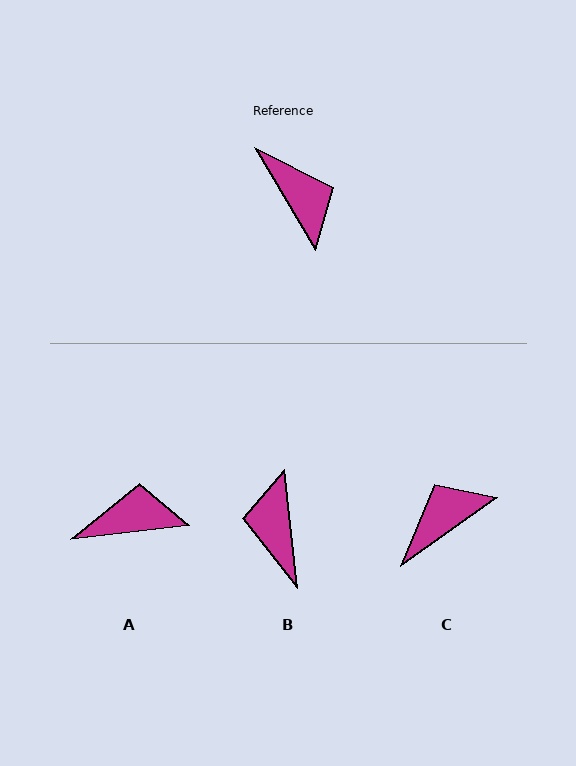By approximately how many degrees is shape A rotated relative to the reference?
Approximately 66 degrees counter-clockwise.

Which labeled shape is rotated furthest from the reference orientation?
B, about 156 degrees away.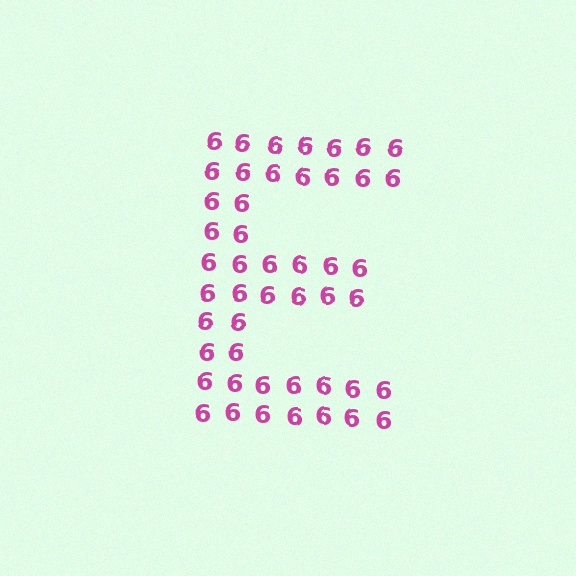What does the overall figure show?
The overall figure shows the letter E.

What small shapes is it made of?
It is made of small digit 6's.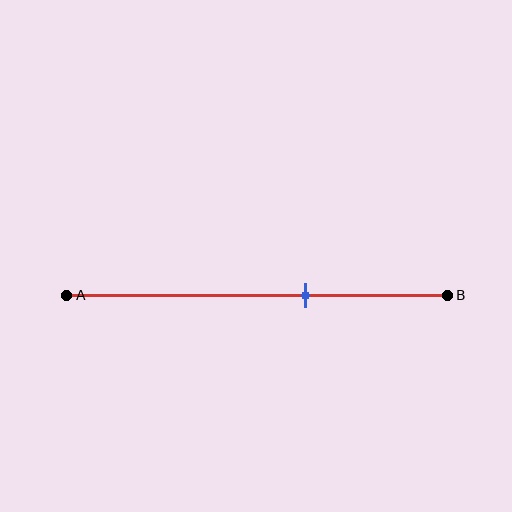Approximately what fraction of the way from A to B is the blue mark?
The blue mark is approximately 65% of the way from A to B.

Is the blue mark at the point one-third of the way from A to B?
No, the mark is at about 65% from A, not at the 33% one-third point.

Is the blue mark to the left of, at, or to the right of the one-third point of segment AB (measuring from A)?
The blue mark is to the right of the one-third point of segment AB.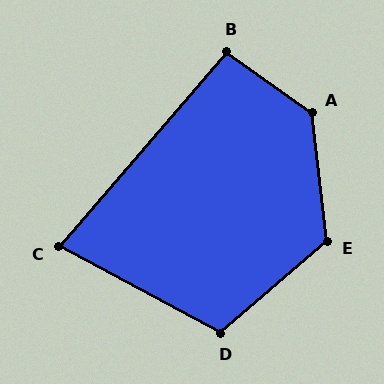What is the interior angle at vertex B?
Approximately 96 degrees (obtuse).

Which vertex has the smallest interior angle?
C, at approximately 77 degrees.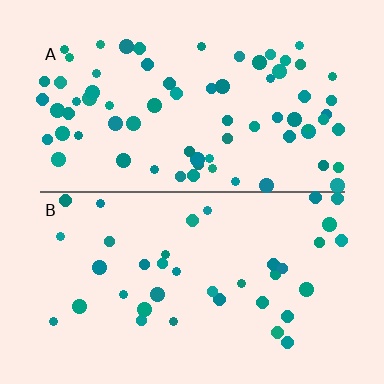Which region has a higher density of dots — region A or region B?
A (the top).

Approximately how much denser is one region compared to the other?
Approximately 1.9× — region A over region B.